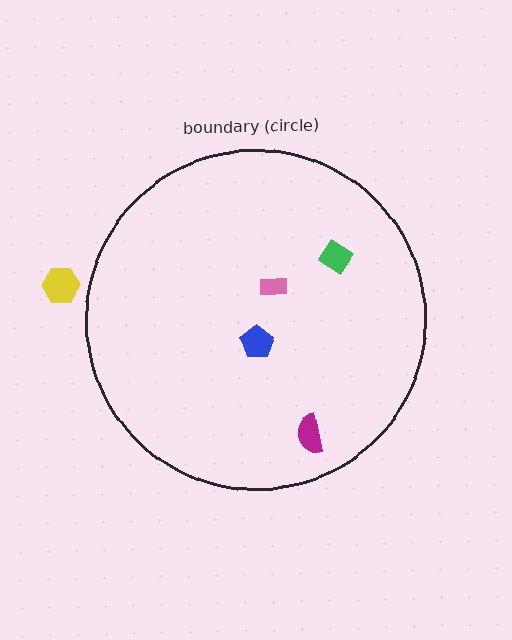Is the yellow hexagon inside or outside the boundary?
Outside.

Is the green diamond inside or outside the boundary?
Inside.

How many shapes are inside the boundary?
4 inside, 1 outside.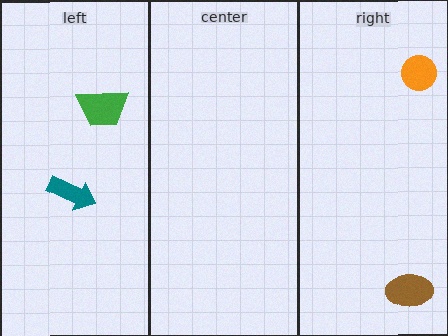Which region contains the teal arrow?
The left region.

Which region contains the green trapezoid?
The left region.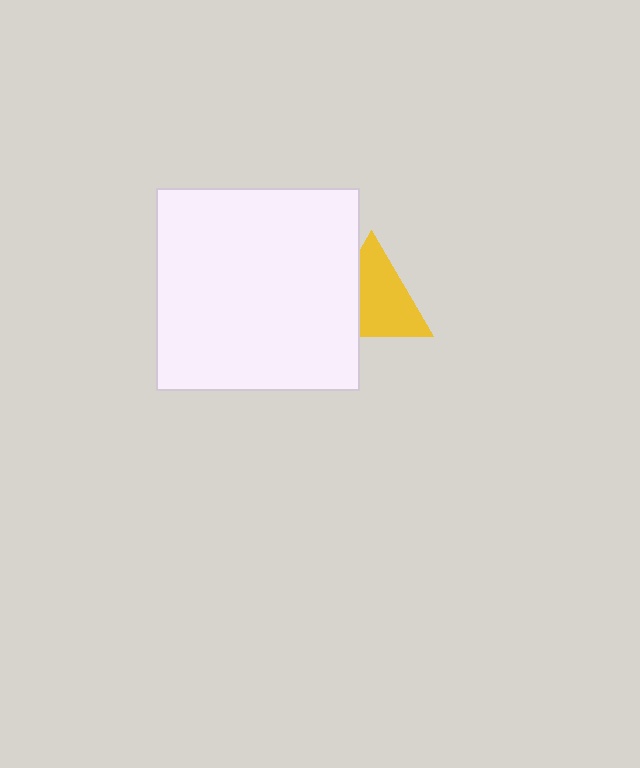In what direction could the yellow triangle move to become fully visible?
The yellow triangle could move right. That would shift it out from behind the white square entirely.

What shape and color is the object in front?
The object in front is a white square.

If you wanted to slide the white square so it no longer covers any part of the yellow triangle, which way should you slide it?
Slide it left — that is the most direct way to separate the two shapes.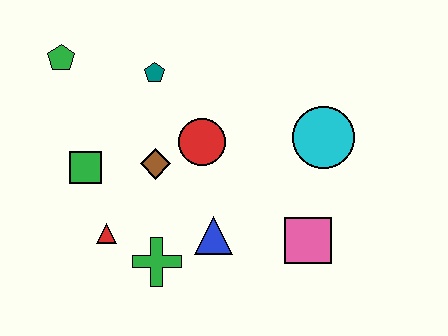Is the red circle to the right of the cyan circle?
No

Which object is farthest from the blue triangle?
The green pentagon is farthest from the blue triangle.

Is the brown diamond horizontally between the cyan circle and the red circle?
No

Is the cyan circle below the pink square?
No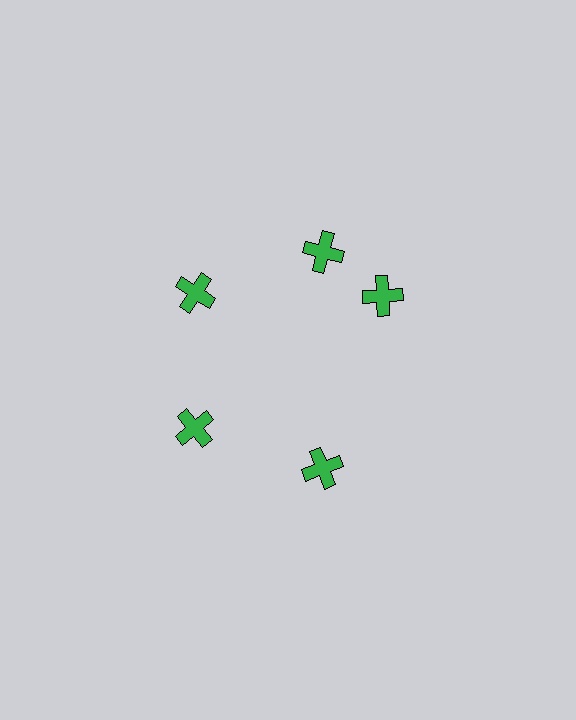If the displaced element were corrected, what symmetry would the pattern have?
It would have 5-fold rotational symmetry — the pattern would map onto itself every 72 degrees.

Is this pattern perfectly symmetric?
No. The 5 green crosses are arranged in a ring, but one element near the 3 o'clock position is rotated out of alignment along the ring, breaking the 5-fold rotational symmetry.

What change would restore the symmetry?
The symmetry would be restored by rotating it back into even spacing with its neighbors so that all 5 crosses sit at equal angles and equal distance from the center.